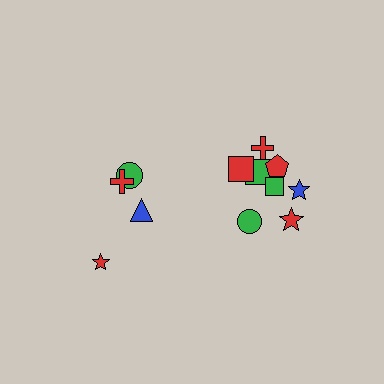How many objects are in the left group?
There are 4 objects.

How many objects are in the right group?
There are 8 objects.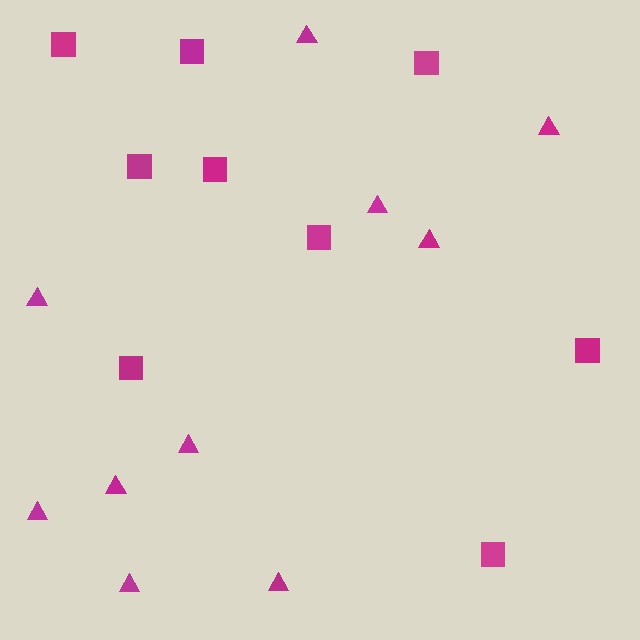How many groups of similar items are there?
There are 2 groups: one group of triangles (10) and one group of squares (9).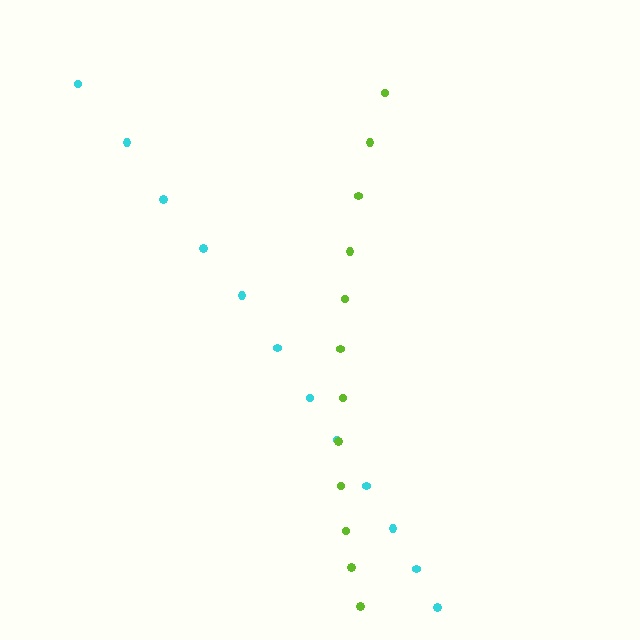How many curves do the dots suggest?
There are 2 distinct paths.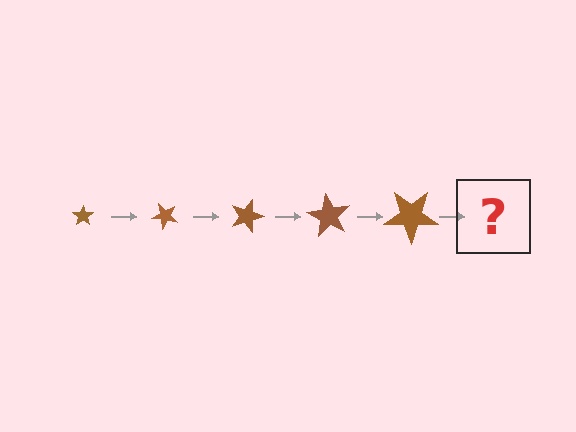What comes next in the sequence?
The next element should be a star, larger than the previous one and rotated 225 degrees from the start.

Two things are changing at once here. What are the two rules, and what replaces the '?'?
The two rules are that the star grows larger each step and it rotates 45 degrees each step. The '?' should be a star, larger than the previous one and rotated 225 degrees from the start.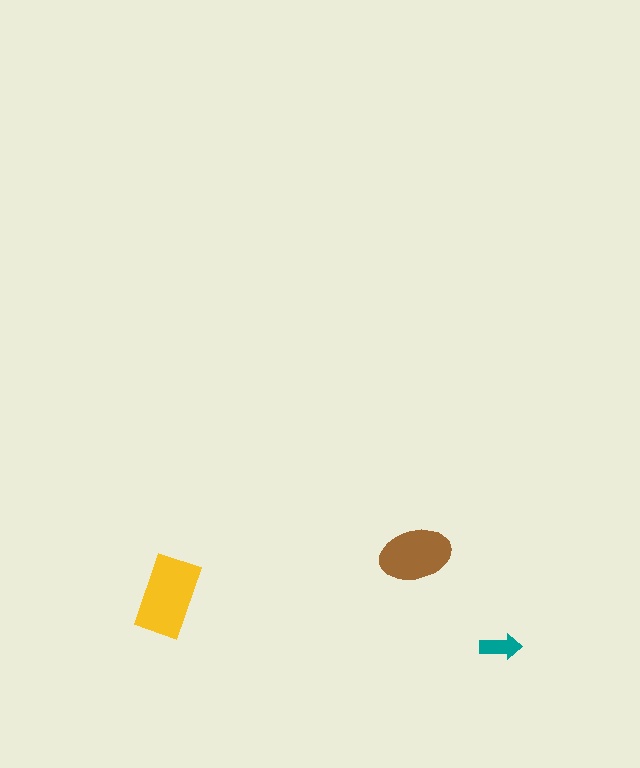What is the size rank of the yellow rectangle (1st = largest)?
1st.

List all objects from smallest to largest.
The teal arrow, the brown ellipse, the yellow rectangle.